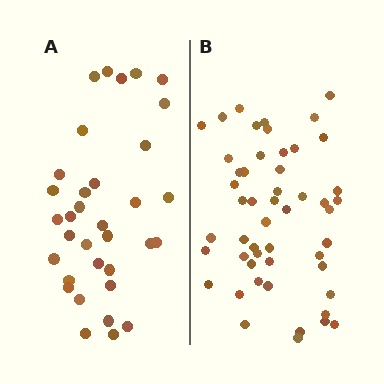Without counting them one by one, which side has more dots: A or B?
Region B (the right region) has more dots.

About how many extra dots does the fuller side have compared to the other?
Region B has approximately 15 more dots than region A.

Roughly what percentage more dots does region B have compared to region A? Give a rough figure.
About 50% more.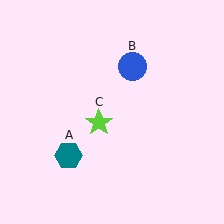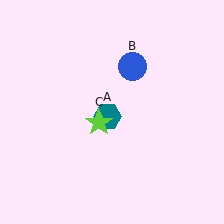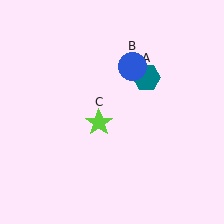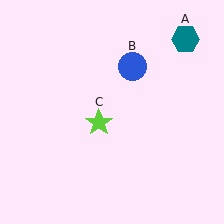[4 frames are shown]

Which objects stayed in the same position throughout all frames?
Blue circle (object B) and lime star (object C) remained stationary.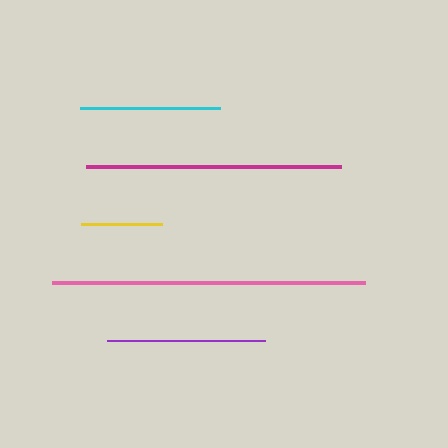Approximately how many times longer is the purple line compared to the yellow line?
The purple line is approximately 1.9 times the length of the yellow line.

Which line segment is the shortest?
The yellow line is the shortest at approximately 81 pixels.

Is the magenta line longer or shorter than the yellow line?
The magenta line is longer than the yellow line.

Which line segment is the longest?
The pink line is the longest at approximately 313 pixels.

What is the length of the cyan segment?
The cyan segment is approximately 140 pixels long.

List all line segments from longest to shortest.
From longest to shortest: pink, magenta, purple, cyan, yellow.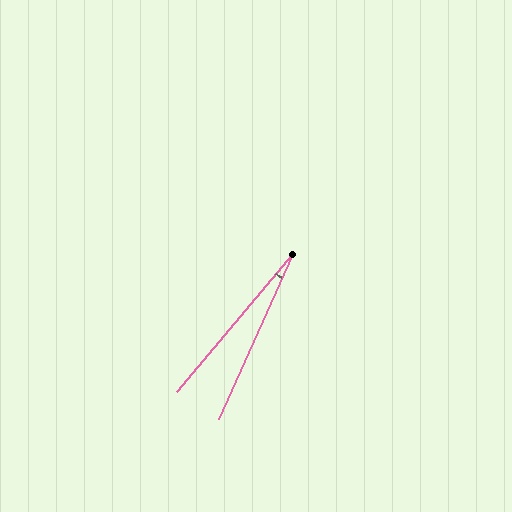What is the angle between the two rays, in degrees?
Approximately 16 degrees.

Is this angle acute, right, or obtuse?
It is acute.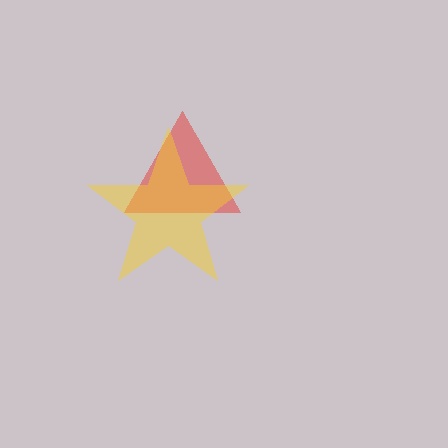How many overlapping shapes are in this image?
There are 2 overlapping shapes in the image.